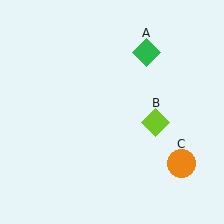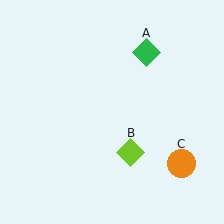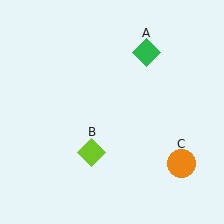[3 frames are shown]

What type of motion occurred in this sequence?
The lime diamond (object B) rotated clockwise around the center of the scene.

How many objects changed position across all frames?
1 object changed position: lime diamond (object B).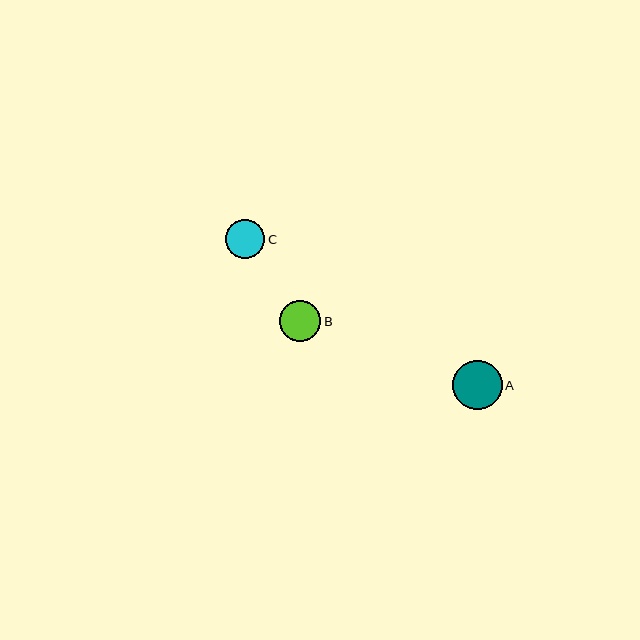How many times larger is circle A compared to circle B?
Circle A is approximately 1.2 times the size of circle B.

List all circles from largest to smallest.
From largest to smallest: A, B, C.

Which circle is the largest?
Circle A is the largest with a size of approximately 50 pixels.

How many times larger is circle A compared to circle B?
Circle A is approximately 1.2 times the size of circle B.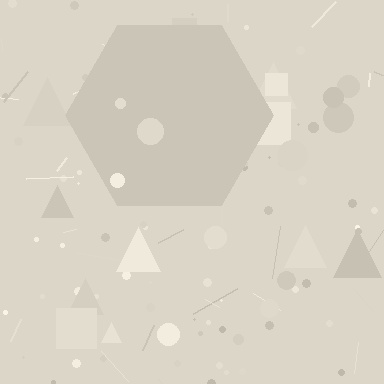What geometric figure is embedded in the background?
A hexagon is embedded in the background.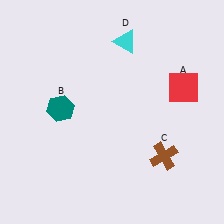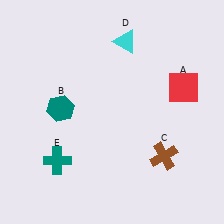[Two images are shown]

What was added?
A teal cross (E) was added in Image 2.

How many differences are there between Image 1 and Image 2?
There is 1 difference between the two images.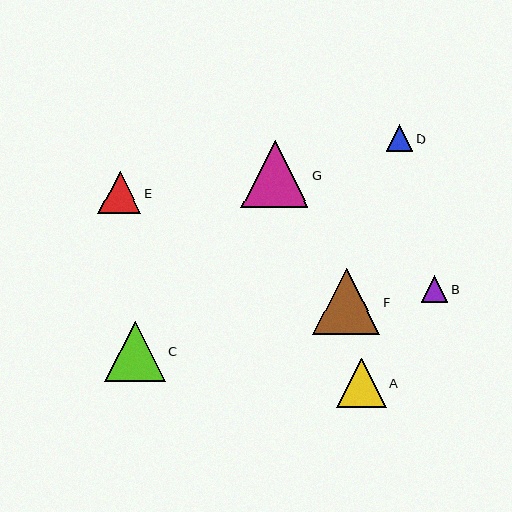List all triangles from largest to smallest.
From largest to smallest: G, F, C, A, E, D, B.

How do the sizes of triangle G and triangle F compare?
Triangle G and triangle F are approximately the same size.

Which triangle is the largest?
Triangle G is the largest with a size of approximately 67 pixels.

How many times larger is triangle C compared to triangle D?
Triangle C is approximately 2.3 times the size of triangle D.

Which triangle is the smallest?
Triangle B is the smallest with a size of approximately 27 pixels.